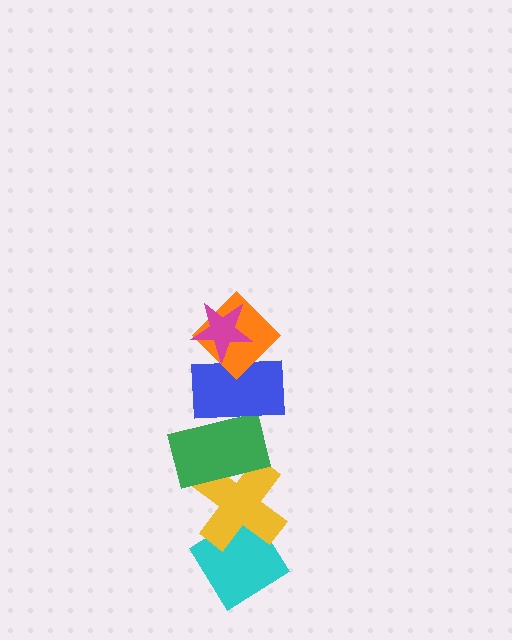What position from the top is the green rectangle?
The green rectangle is 4th from the top.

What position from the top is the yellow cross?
The yellow cross is 5th from the top.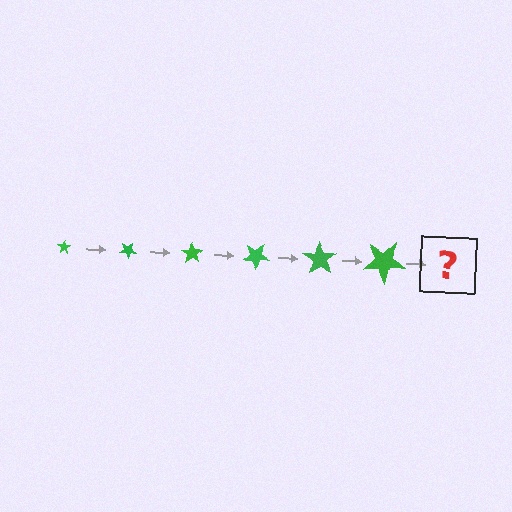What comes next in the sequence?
The next element should be a star, larger than the previous one and rotated 210 degrees from the start.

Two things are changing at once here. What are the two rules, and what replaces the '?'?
The two rules are that the star grows larger each step and it rotates 35 degrees each step. The '?' should be a star, larger than the previous one and rotated 210 degrees from the start.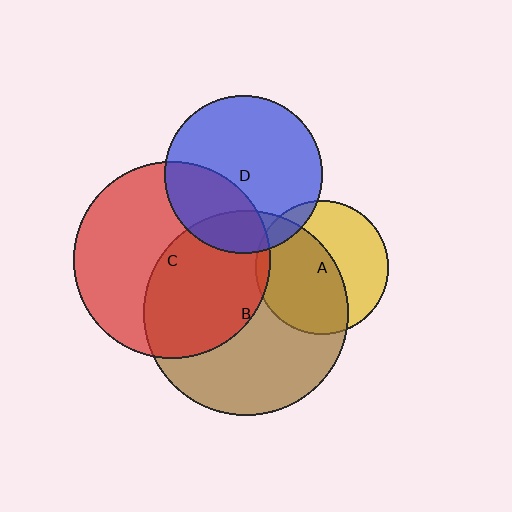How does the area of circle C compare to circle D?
Approximately 1.6 times.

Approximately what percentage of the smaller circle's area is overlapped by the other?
Approximately 10%.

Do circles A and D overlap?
Yes.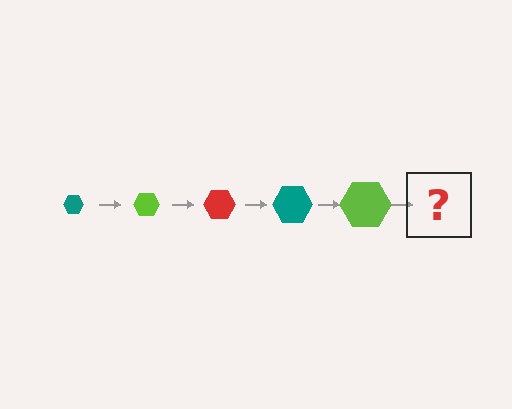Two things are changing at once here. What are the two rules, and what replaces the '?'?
The two rules are that the hexagon grows larger each step and the color cycles through teal, lime, and red. The '?' should be a red hexagon, larger than the previous one.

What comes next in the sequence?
The next element should be a red hexagon, larger than the previous one.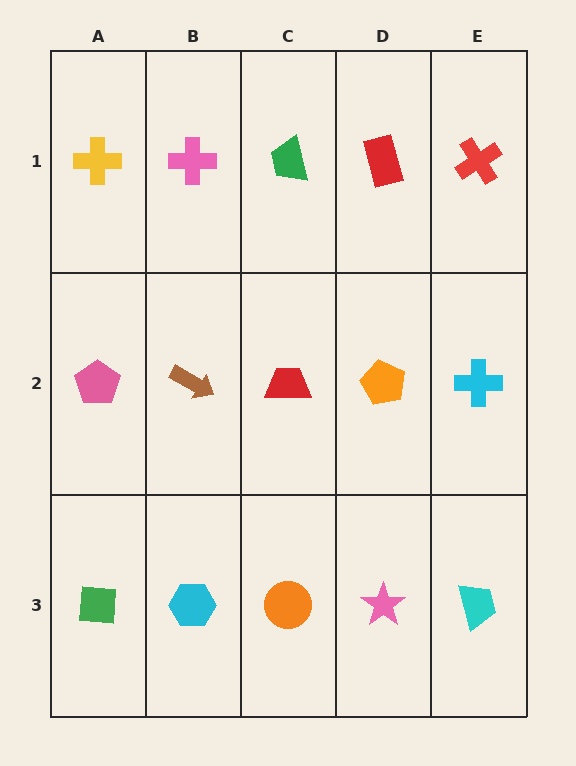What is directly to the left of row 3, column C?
A cyan hexagon.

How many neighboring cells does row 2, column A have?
3.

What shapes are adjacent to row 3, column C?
A red trapezoid (row 2, column C), a cyan hexagon (row 3, column B), a pink star (row 3, column D).